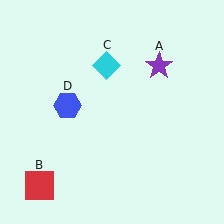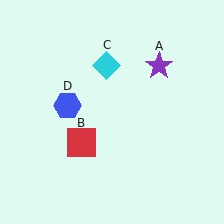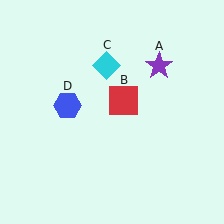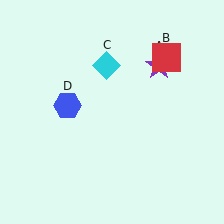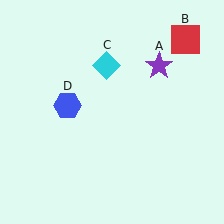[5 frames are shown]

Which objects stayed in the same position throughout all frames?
Purple star (object A) and cyan diamond (object C) and blue hexagon (object D) remained stationary.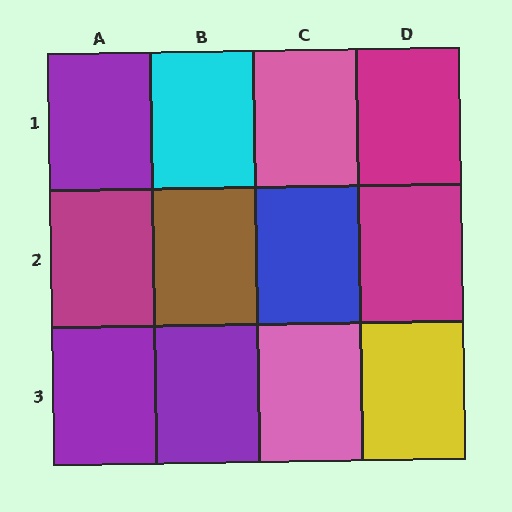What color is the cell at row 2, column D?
Magenta.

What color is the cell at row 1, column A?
Purple.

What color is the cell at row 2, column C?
Blue.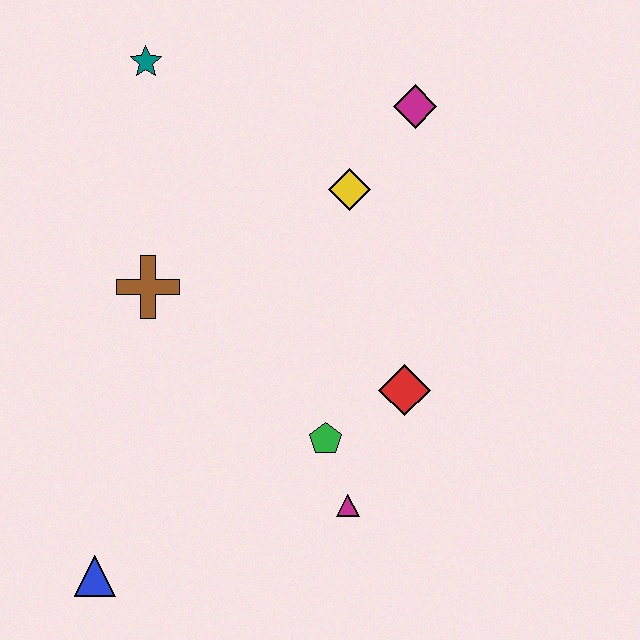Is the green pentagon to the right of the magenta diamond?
No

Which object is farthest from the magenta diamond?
The blue triangle is farthest from the magenta diamond.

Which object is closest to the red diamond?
The green pentagon is closest to the red diamond.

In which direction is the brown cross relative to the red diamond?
The brown cross is to the left of the red diamond.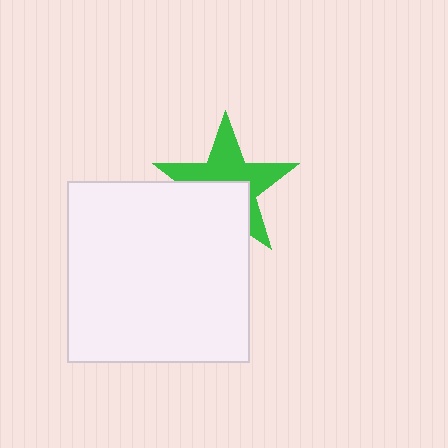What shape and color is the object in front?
The object in front is a white square.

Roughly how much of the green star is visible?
About half of it is visible (roughly 58%).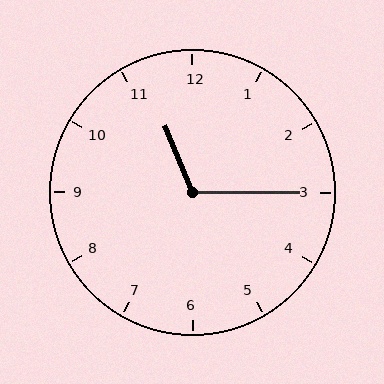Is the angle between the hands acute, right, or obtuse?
It is obtuse.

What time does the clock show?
11:15.